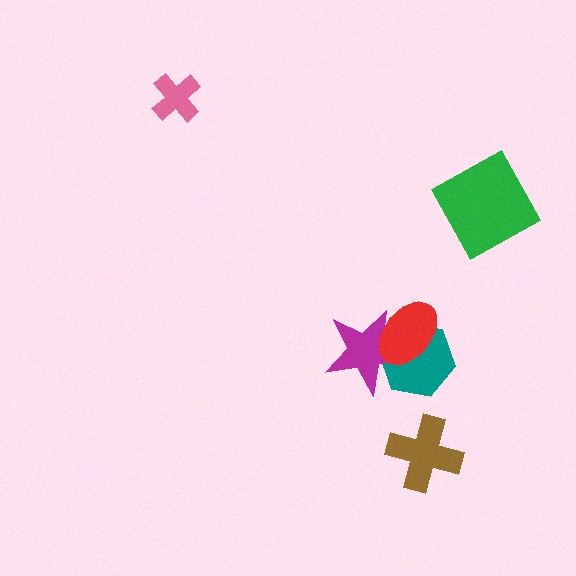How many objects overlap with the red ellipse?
2 objects overlap with the red ellipse.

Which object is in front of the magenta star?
The red ellipse is in front of the magenta star.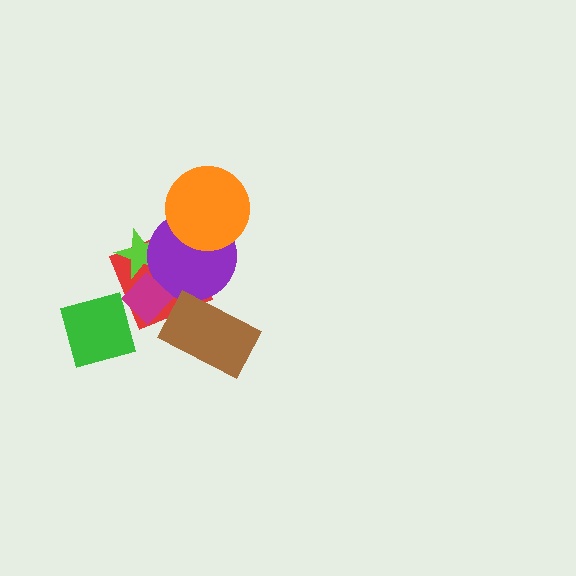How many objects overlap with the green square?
0 objects overlap with the green square.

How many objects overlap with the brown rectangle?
1 object overlaps with the brown rectangle.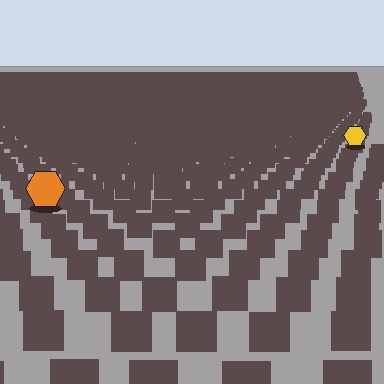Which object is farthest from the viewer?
The yellow hexagon is farthest from the viewer. It appears smaller and the ground texture around it is denser.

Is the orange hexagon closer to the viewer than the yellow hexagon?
Yes. The orange hexagon is closer — you can tell from the texture gradient: the ground texture is coarser near it.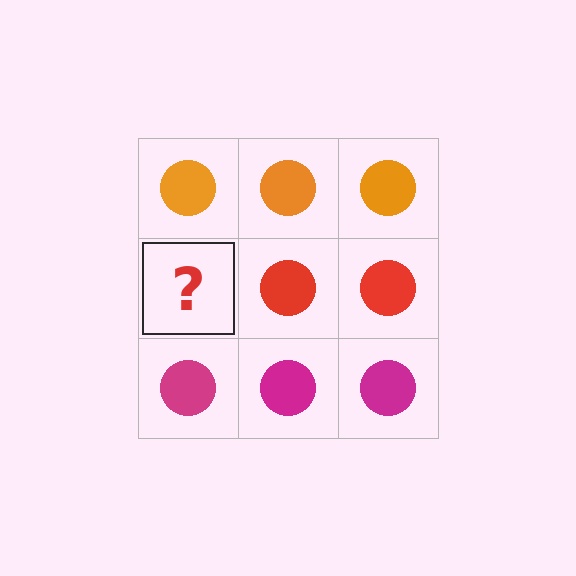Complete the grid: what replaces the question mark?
The question mark should be replaced with a red circle.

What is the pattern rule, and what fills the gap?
The rule is that each row has a consistent color. The gap should be filled with a red circle.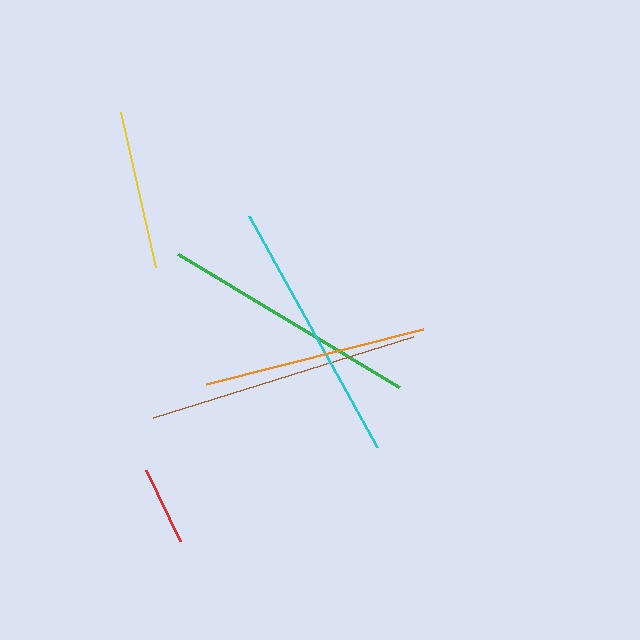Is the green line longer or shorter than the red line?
The green line is longer than the red line.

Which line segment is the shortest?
The red line is the shortest at approximately 79 pixels.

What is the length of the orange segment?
The orange segment is approximately 224 pixels long.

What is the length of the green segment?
The green segment is approximately 258 pixels long.